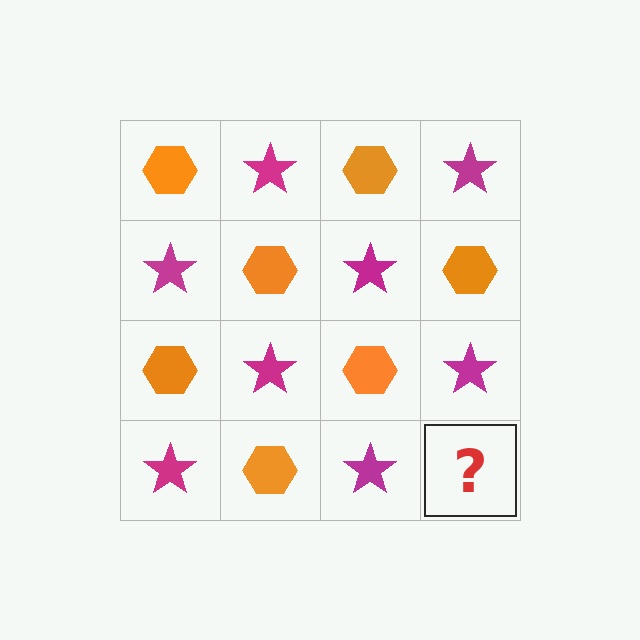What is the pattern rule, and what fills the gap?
The rule is that it alternates orange hexagon and magenta star in a checkerboard pattern. The gap should be filled with an orange hexagon.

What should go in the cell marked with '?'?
The missing cell should contain an orange hexagon.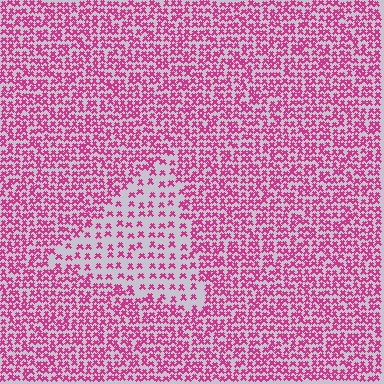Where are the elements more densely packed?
The elements are more densely packed outside the triangle boundary.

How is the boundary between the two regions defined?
The boundary is defined by a change in element density (approximately 2.2x ratio). All elements are the same color, size, and shape.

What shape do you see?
I see a triangle.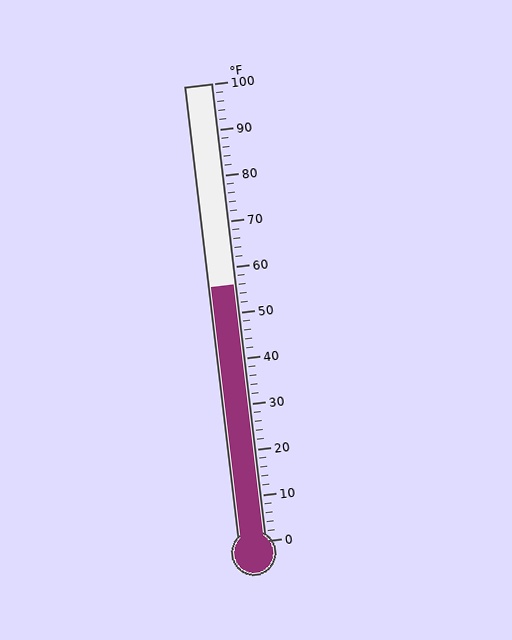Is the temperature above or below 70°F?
The temperature is below 70°F.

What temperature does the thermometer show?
The thermometer shows approximately 56°F.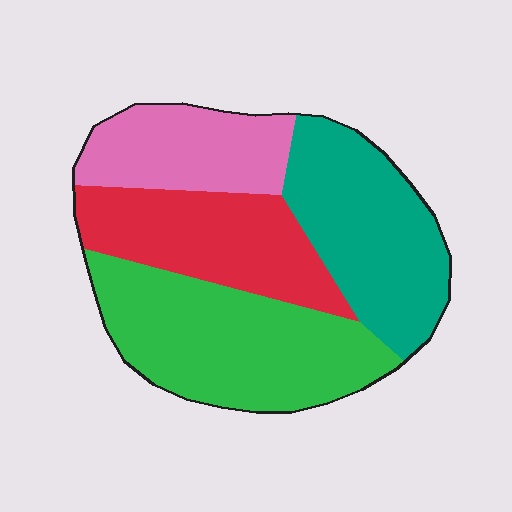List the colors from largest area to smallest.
From largest to smallest: green, teal, red, pink.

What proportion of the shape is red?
Red covers around 25% of the shape.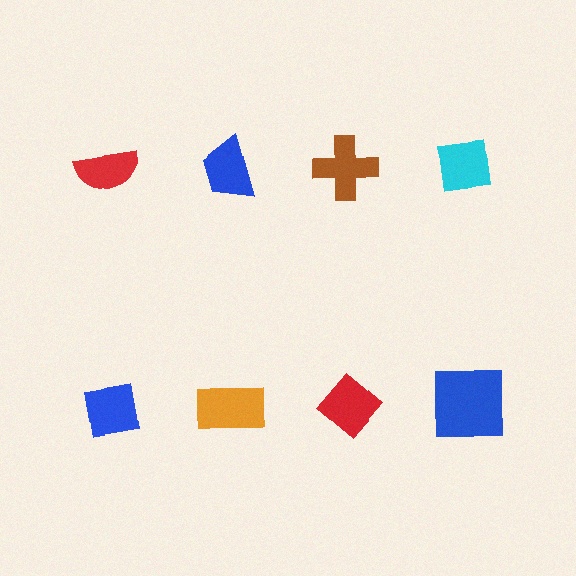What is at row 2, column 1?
A blue square.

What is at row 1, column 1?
A red semicircle.